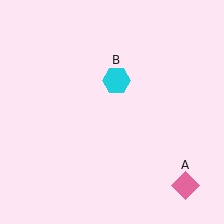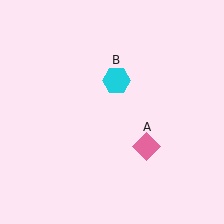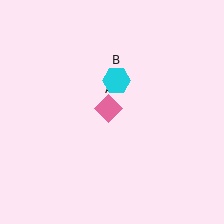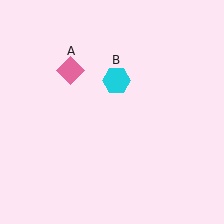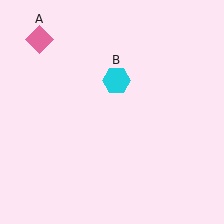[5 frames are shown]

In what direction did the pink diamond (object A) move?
The pink diamond (object A) moved up and to the left.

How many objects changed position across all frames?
1 object changed position: pink diamond (object A).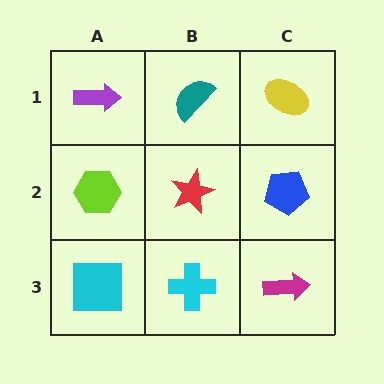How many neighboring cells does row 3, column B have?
3.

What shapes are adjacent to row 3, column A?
A lime hexagon (row 2, column A), a cyan cross (row 3, column B).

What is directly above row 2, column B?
A teal semicircle.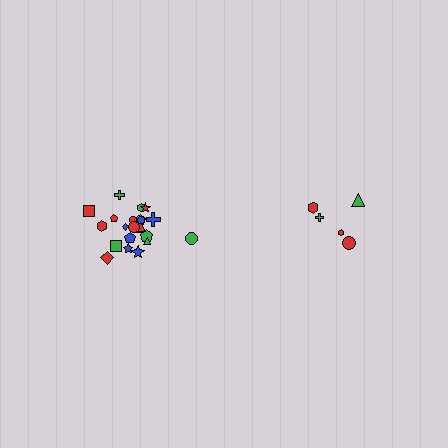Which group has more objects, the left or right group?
The left group.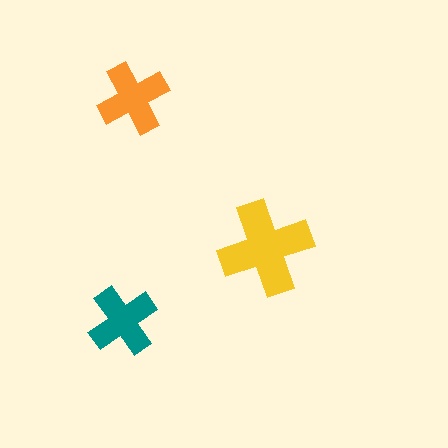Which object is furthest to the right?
The yellow cross is rightmost.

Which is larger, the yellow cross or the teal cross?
The yellow one.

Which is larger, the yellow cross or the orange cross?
The yellow one.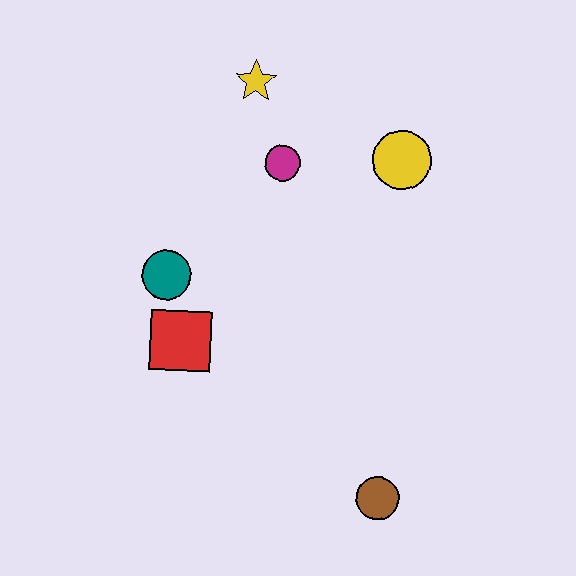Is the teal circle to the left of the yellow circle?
Yes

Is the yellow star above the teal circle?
Yes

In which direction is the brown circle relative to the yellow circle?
The brown circle is below the yellow circle.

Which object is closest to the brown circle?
The red square is closest to the brown circle.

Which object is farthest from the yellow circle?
The brown circle is farthest from the yellow circle.